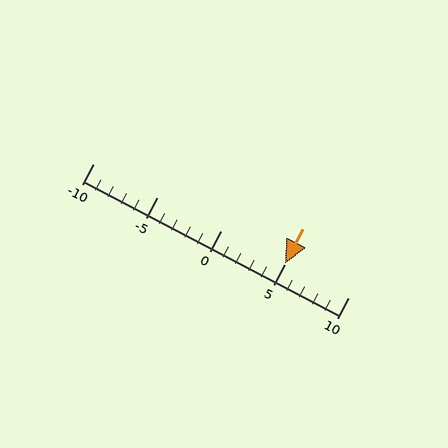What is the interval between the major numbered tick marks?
The major tick marks are spaced 5 units apart.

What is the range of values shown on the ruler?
The ruler shows values from -10 to 10.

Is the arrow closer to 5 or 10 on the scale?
The arrow is closer to 5.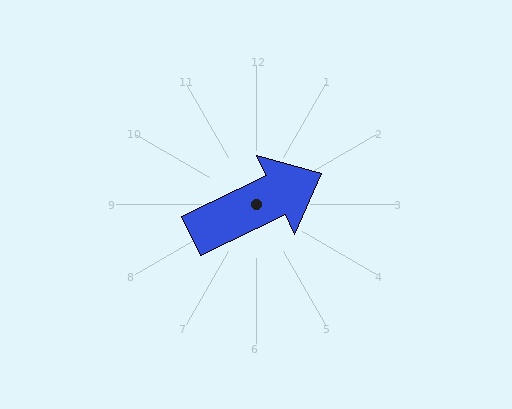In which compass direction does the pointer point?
Northeast.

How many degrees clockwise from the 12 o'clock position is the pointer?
Approximately 64 degrees.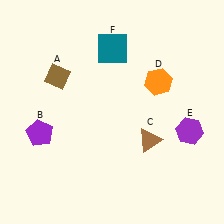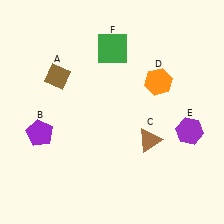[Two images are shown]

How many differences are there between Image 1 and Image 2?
There is 1 difference between the two images.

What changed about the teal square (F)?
In Image 1, F is teal. In Image 2, it changed to green.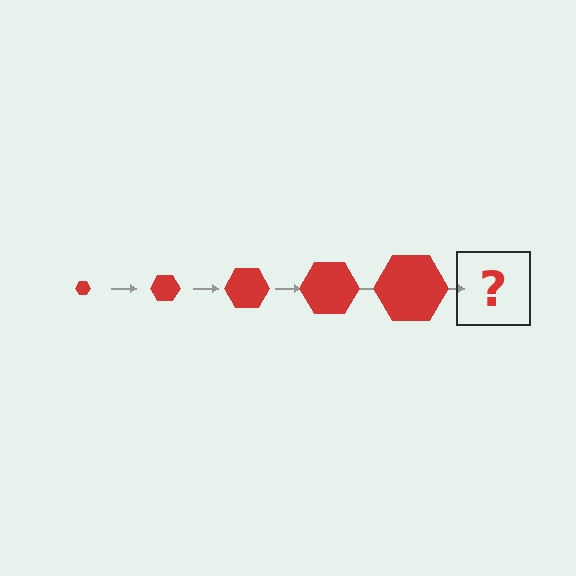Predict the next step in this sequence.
The next step is a red hexagon, larger than the previous one.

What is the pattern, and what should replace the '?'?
The pattern is that the hexagon gets progressively larger each step. The '?' should be a red hexagon, larger than the previous one.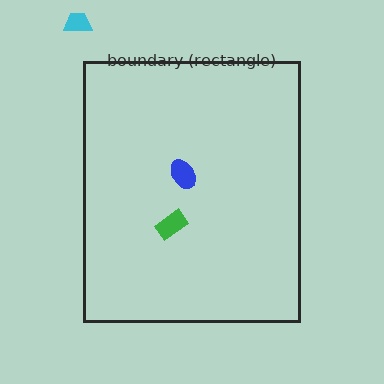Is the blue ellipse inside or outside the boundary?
Inside.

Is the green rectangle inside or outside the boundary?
Inside.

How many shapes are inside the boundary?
2 inside, 1 outside.